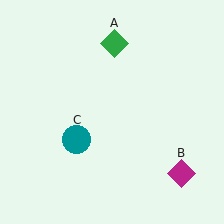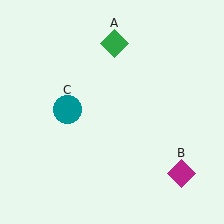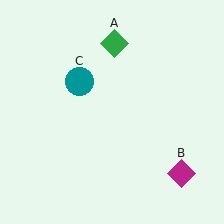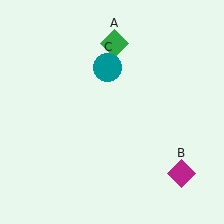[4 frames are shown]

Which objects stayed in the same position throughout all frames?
Green diamond (object A) and magenta diamond (object B) remained stationary.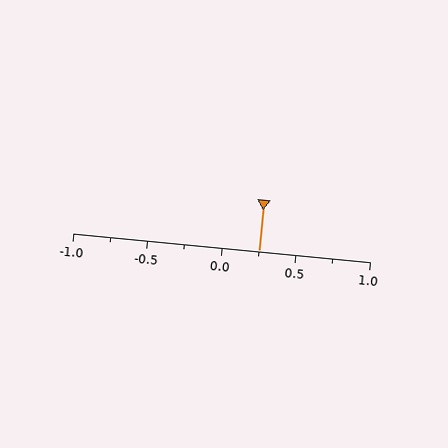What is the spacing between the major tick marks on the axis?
The major ticks are spaced 0.5 apart.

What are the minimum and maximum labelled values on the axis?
The axis runs from -1.0 to 1.0.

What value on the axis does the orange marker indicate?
The marker indicates approximately 0.25.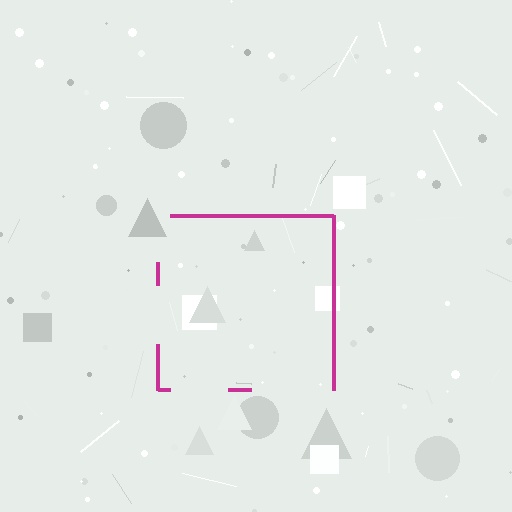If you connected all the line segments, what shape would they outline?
They would outline a square.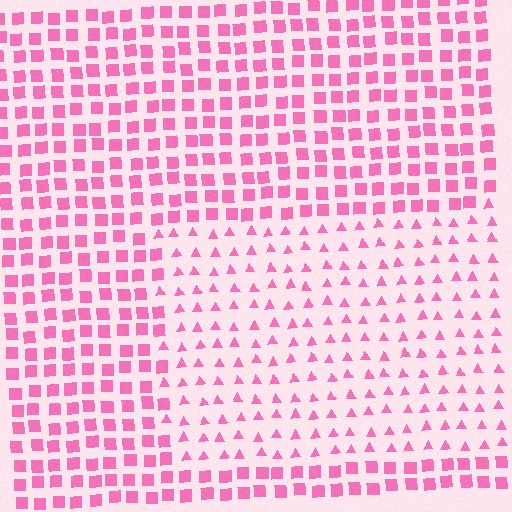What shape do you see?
I see a rectangle.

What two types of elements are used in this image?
The image uses triangles inside the rectangle region and squares outside it.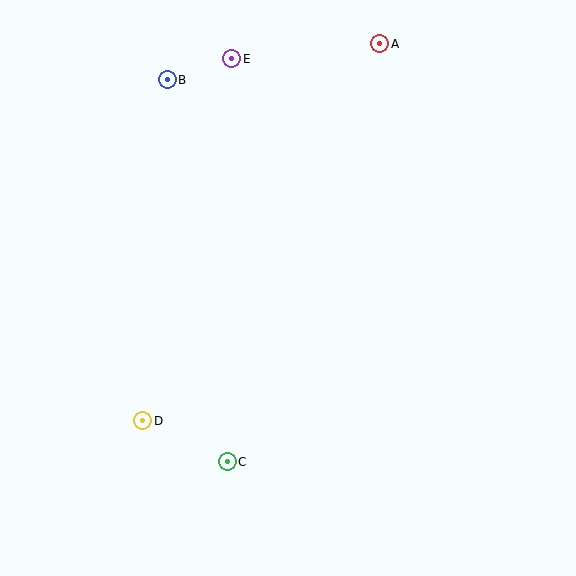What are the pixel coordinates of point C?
Point C is at (227, 462).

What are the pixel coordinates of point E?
Point E is at (232, 59).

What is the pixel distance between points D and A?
The distance between D and A is 445 pixels.